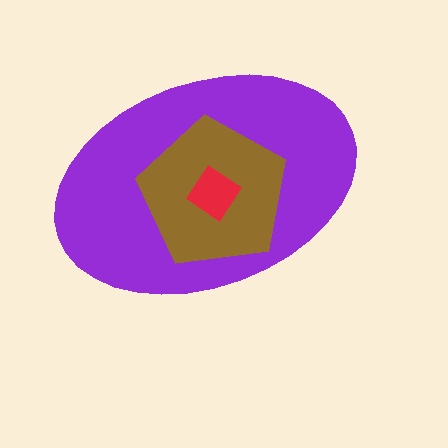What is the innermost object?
The red diamond.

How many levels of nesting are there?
3.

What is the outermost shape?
The purple ellipse.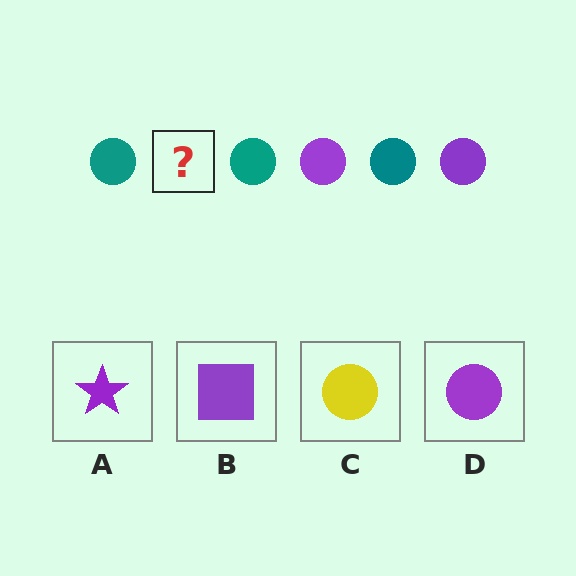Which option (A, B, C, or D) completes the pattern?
D.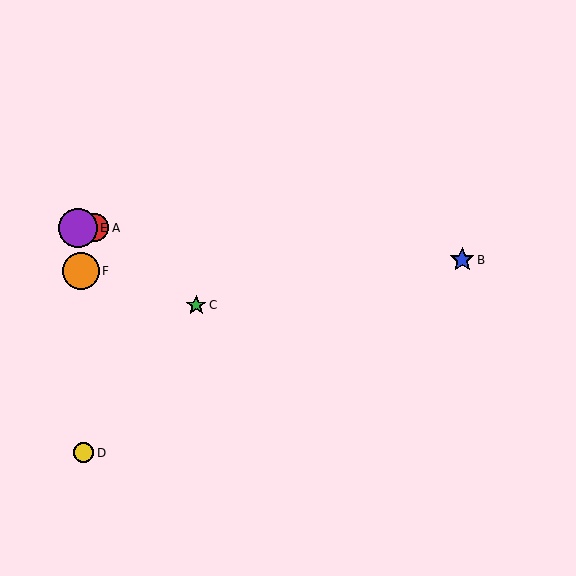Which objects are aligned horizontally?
Objects A, E are aligned horizontally.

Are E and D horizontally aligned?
No, E is at y≈228 and D is at y≈453.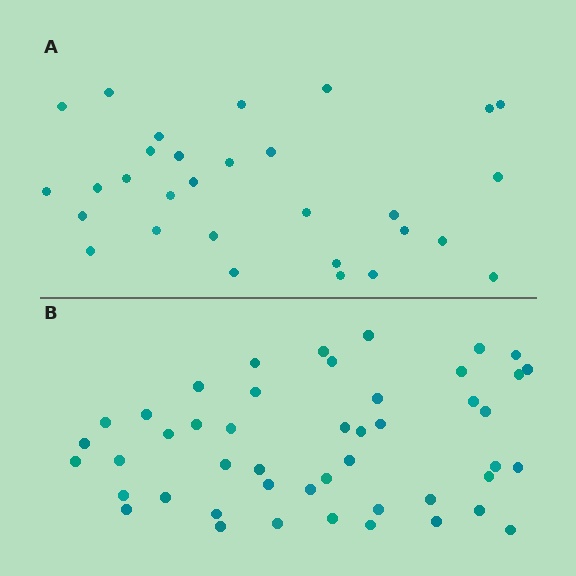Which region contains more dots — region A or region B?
Region B (the bottom region) has more dots.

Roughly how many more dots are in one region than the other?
Region B has approximately 15 more dots than region A.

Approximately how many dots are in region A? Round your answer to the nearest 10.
About 30 dots.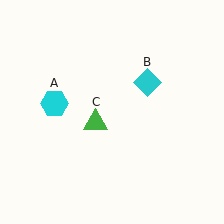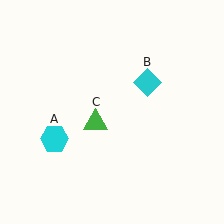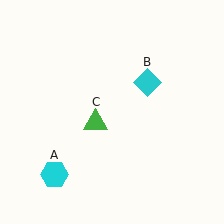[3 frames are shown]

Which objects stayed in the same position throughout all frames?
Cyan diamond (object B) and green triangle (object C) remained stationary.